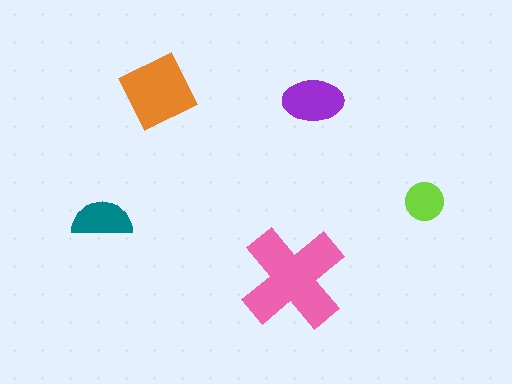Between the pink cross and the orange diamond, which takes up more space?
The pink cross.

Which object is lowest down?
The pink cross is bottommost.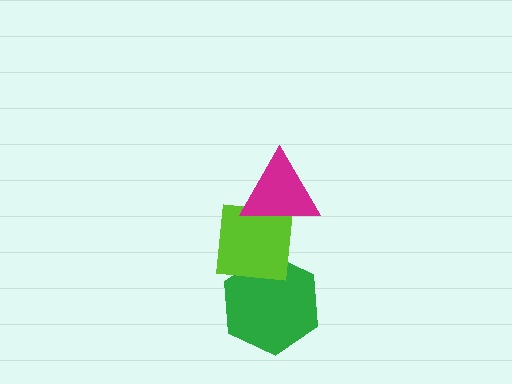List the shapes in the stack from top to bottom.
From top to bottom: the magenta triangle, the lime square, the green hexagon.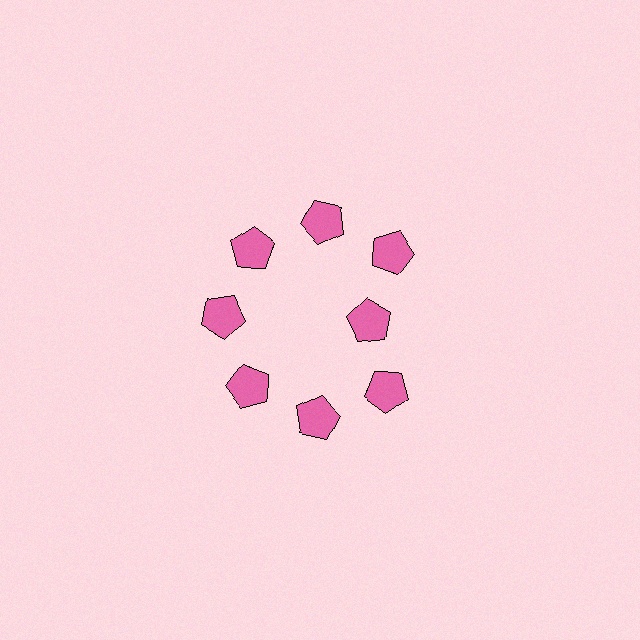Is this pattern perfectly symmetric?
No. The 8 pink pentagons are arranged in a ring, but one element near the 3 o'clock position is pulled inward toward the center, breaking the 8-fold rotational symmetry.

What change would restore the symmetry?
The symmetry would be restored by moving it outward, back onto the ring so that all 8 pentagons sit at equal angles and equal distance from the center.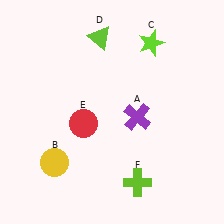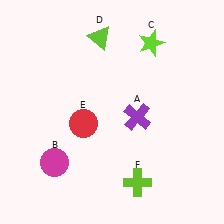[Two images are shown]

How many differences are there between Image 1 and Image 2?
There is 1 difference between the two images.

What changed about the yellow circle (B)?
In Image 1, B is yellow. In Image 2, it changed to magenta.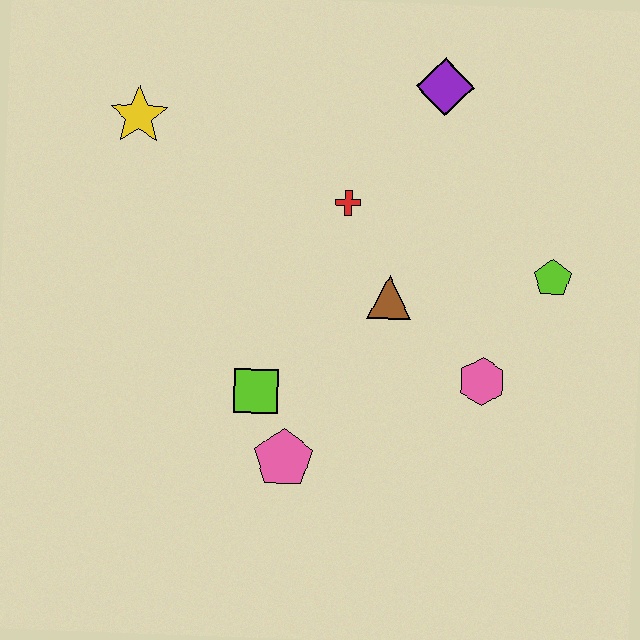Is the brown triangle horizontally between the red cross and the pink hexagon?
Yes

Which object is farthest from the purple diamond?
The pink pentagon is farthest from the purple diamond.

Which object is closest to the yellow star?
The red cross is closest to the yellow star.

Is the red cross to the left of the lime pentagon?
Yes